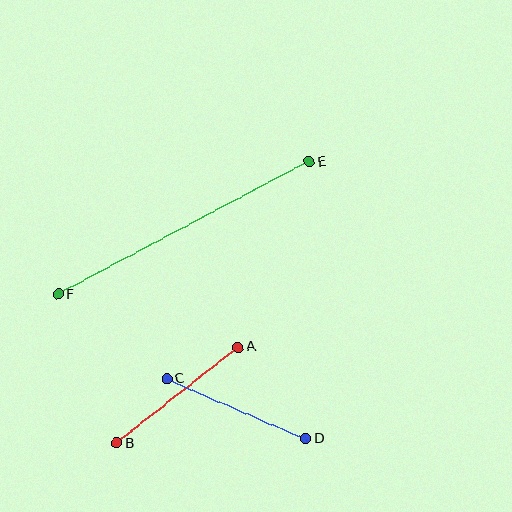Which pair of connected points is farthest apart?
Points E and F are farthest apart.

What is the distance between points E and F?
The distance is approximately 284 pixels.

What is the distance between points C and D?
The distance is approximately 151 pixels.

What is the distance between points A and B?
The distance is approximately 155 pixels.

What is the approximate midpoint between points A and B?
The midpoint is at approximately (178, 395) pixels.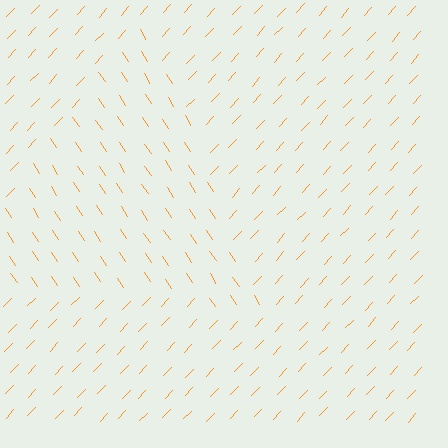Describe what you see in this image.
The image is filled with small orange line segments. A triangle region in the image has lines oriented differently from the surrounding lines, creating a visible texture boundary.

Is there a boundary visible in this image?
Yes, there is a texture boundary formed by a change in line orientation.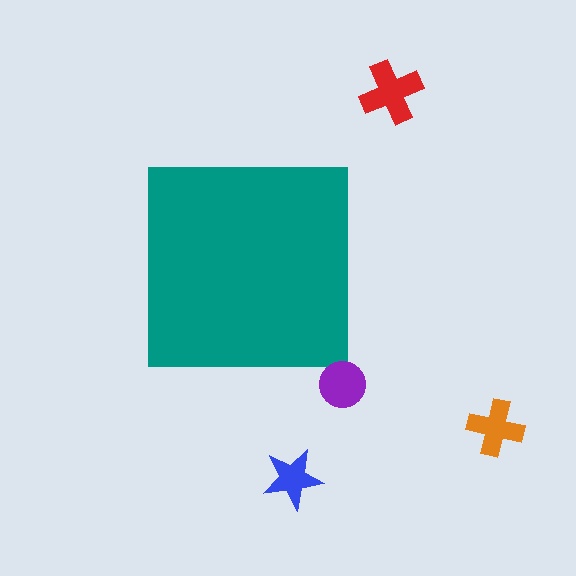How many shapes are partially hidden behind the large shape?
0 shapes are partially hidden.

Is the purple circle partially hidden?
No, the purple circle is fully visible.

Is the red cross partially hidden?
No, the red cross is fully visible.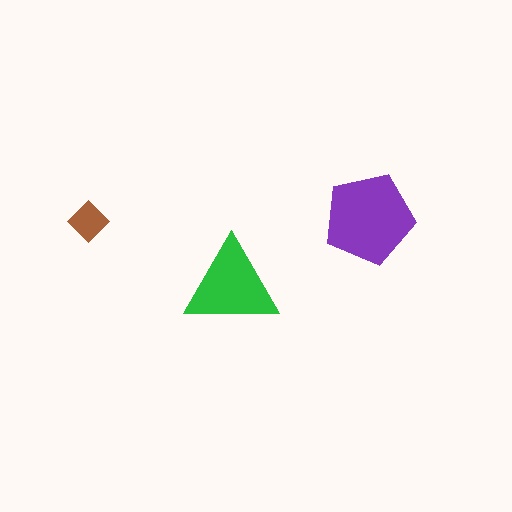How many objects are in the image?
There are 3 objects in the image.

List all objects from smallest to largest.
The brown diamond, the green triangle, the purple pentagon.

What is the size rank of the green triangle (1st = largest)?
2nd.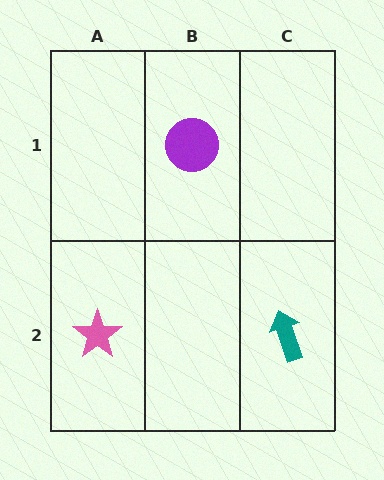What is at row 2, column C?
A teal arrow.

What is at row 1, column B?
A purple circle.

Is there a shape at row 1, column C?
No, that cell is empty.